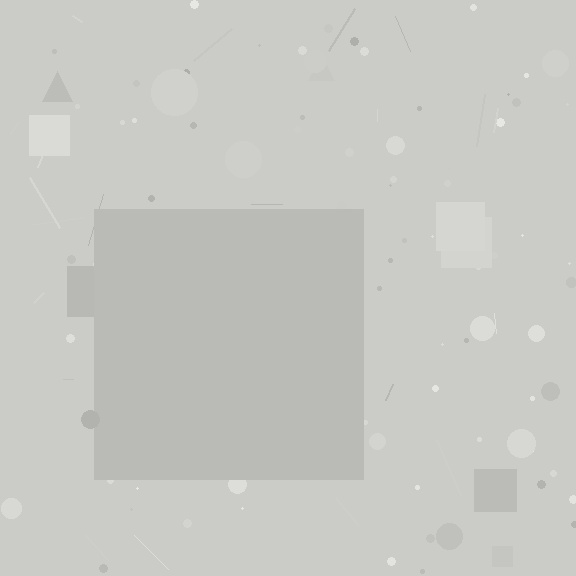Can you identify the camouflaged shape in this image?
The camouflaged shape is a square.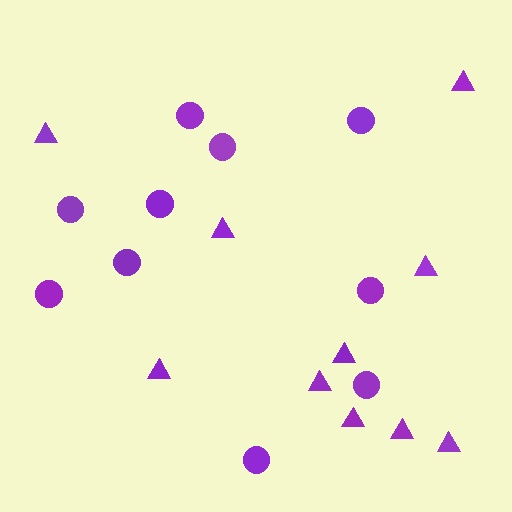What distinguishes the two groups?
There are 2 groups: one group of triangles (10) and one group of circles (10).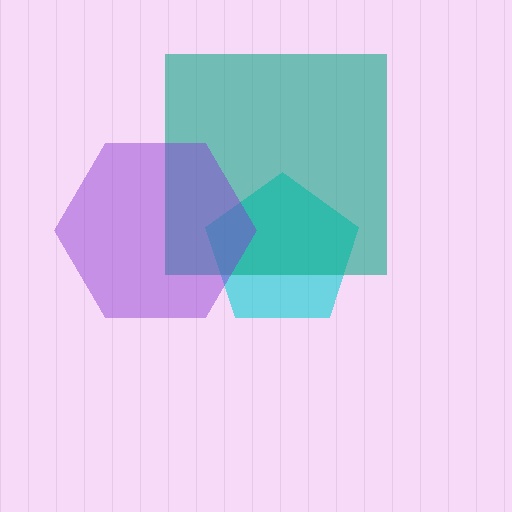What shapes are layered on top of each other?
The layered shapes are: a cyan pentagon, a teal square, a purple hexagon.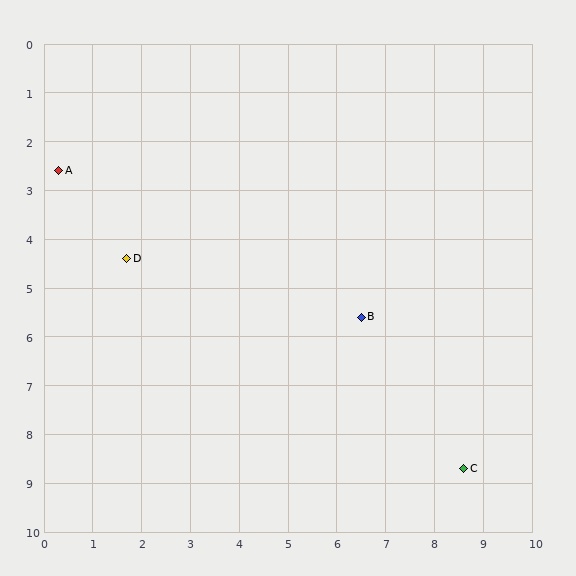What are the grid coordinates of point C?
Point C is at approximately (8.6, 8.7).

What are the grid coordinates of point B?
Point B is at approximately (6.5, 5.6).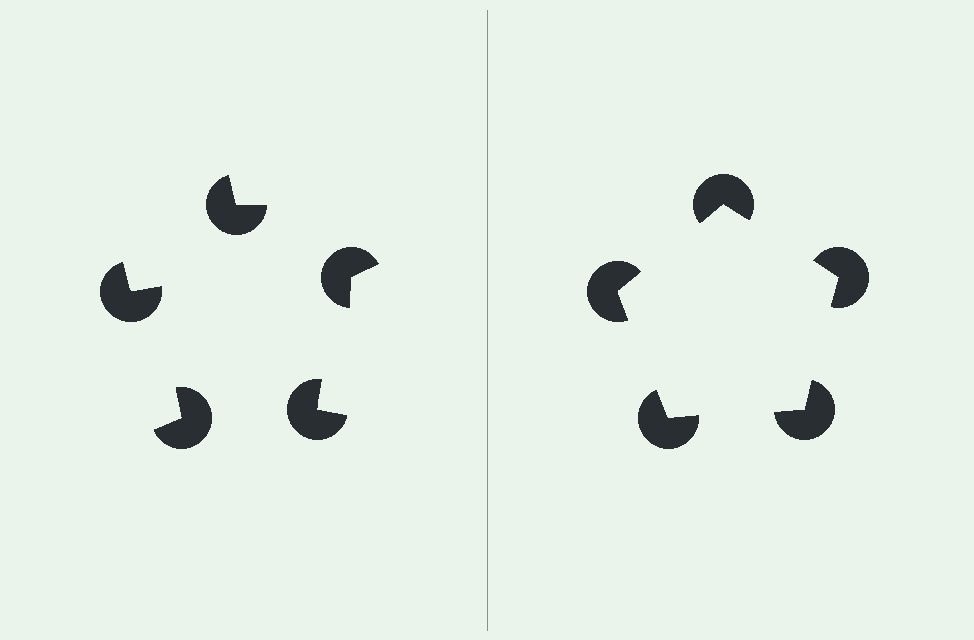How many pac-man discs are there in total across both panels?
10 — 5 on each side.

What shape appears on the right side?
An illusory pentagon.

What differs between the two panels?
The pac-man discs are positioned identically on both sides; only the wedge orientations differ. On the right they align to a pentagon; on the left they are misaligned.